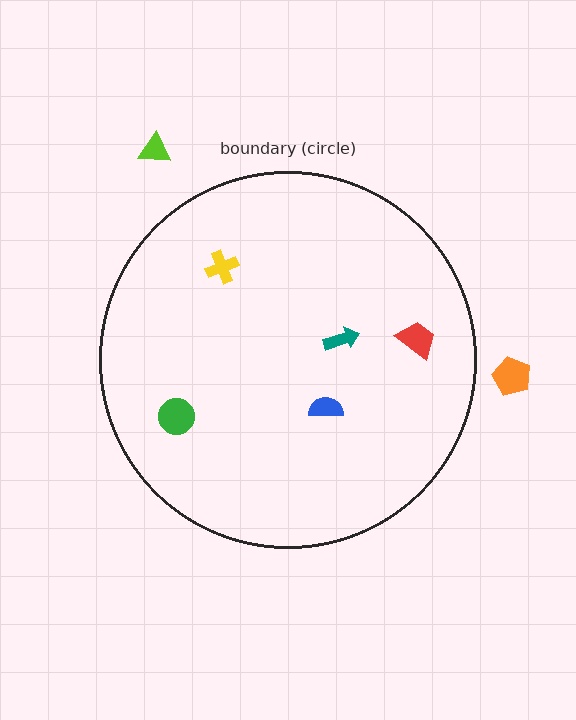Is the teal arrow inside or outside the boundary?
Inside.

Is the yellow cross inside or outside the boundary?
Inside.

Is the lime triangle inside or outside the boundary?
Outside.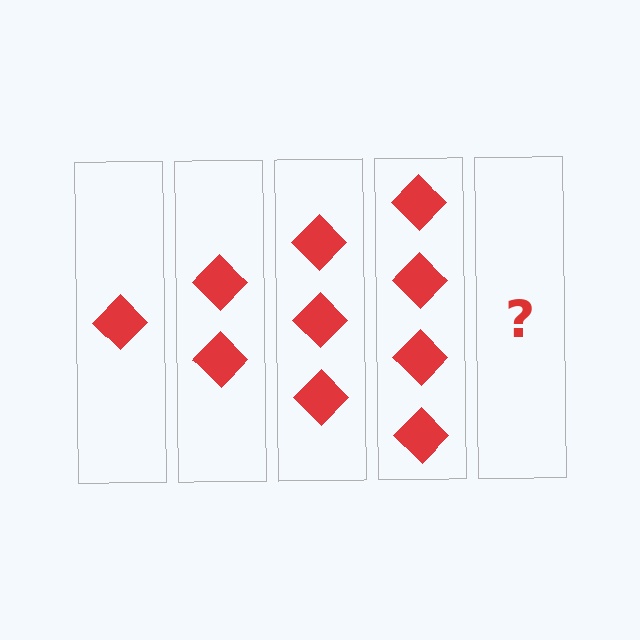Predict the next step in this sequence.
The next step is 5 diamonds.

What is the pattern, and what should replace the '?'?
The pattern is that each step adds one more diamond. The '?' should be 5 diamonds.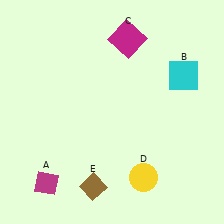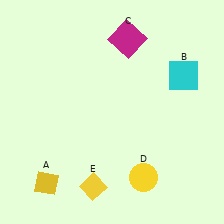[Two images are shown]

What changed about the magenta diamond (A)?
In Image 1, A is magenta. In Image 2, it changed to yellow.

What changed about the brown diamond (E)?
In Image 1, E is brown. In Image 2, it changed to yellow.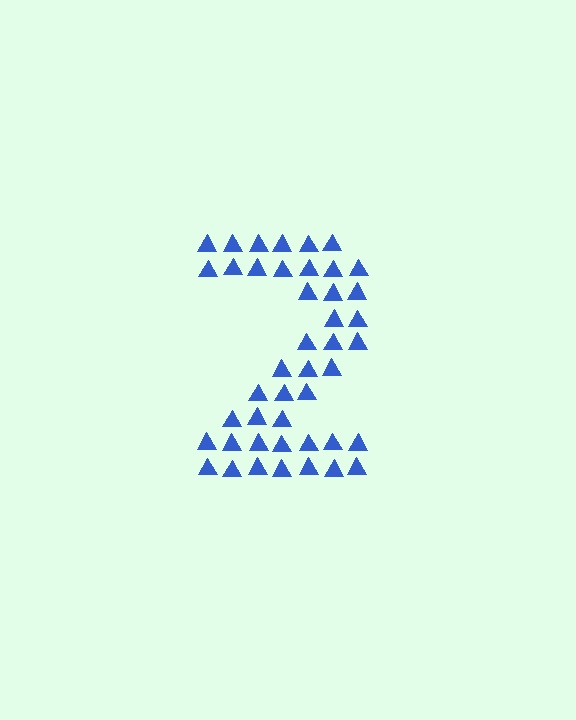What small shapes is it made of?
It is made of small triangles.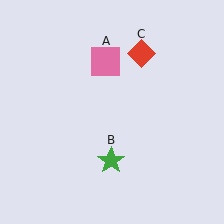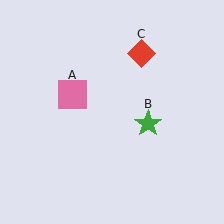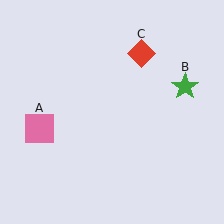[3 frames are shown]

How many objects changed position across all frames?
2 objects changed position: pink square (object A), green star (object B).